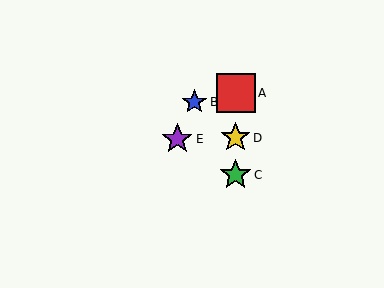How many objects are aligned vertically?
3 objects (A, C, D) are aligned vertically.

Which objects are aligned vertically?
Objects A, C, D are aligned vertically.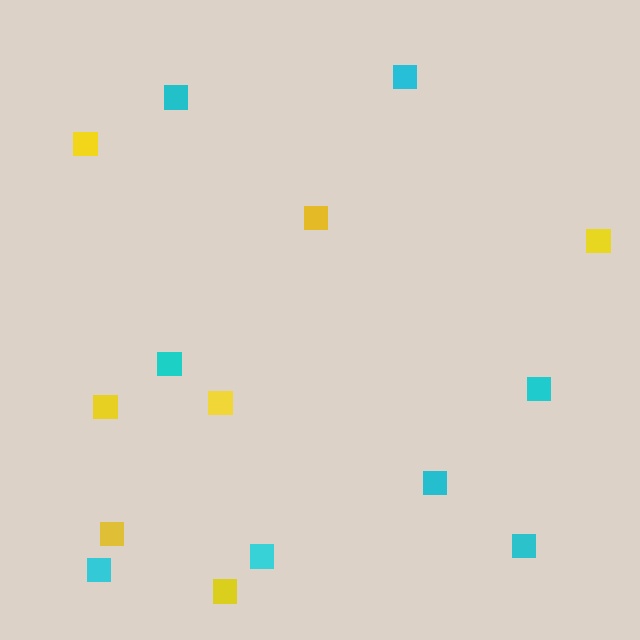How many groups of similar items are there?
There are 2 groups: one group of yellow squares (7) and one group of cyan squares (8).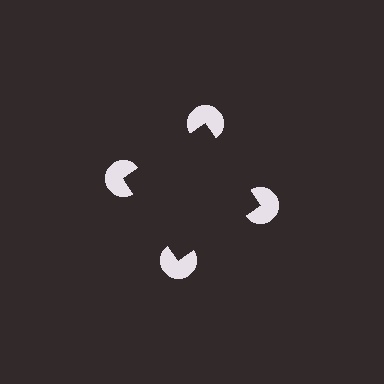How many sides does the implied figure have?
4 sides.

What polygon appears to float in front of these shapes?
An illusory square — its edges are inferred from the aligned wedge cuts in the pac-man discs, not physically drawn.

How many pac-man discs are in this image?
There are 4 — one at each vertex of the illusory square.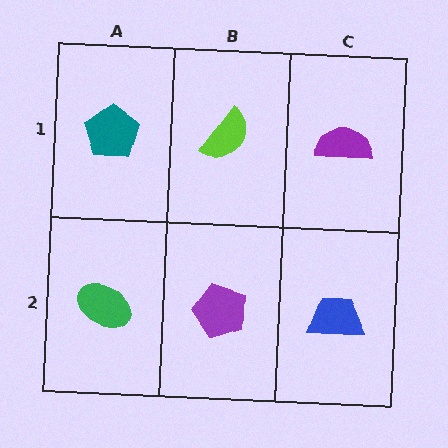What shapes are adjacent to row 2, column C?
A purple semicircle (row 1, column C), a purple pentagon (row 2, column B).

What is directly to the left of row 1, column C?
A lime semicircle.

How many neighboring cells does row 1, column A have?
2.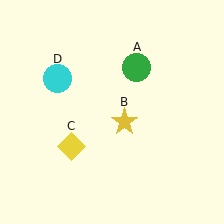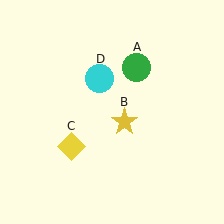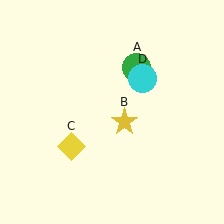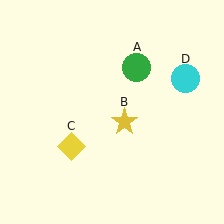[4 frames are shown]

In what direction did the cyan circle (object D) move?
The cyan circle (object D) moved right.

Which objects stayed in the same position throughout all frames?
Green circle (object A) and yellow star (object B) and yellow diamond (object C) remained stationary.